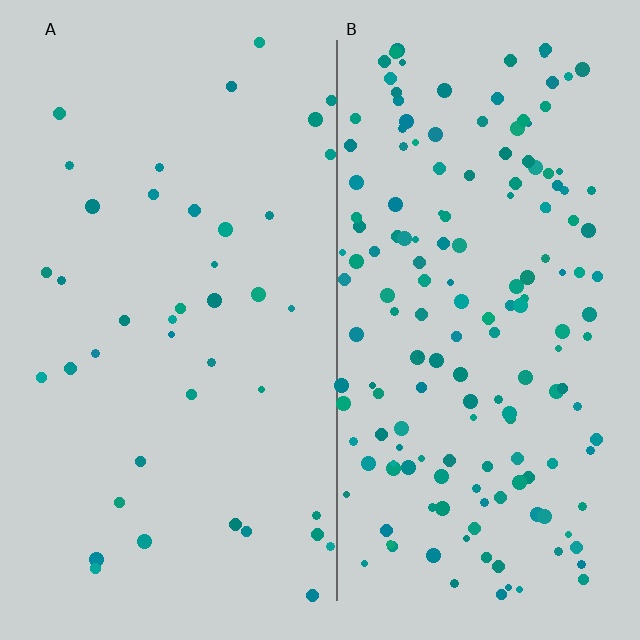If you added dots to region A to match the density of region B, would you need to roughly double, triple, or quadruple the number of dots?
Approximately quadruple.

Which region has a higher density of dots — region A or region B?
B (the right).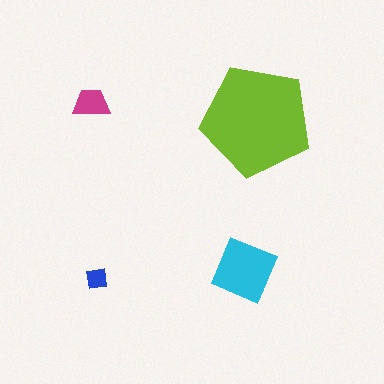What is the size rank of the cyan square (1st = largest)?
2nd.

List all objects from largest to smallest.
The lime pentagon, the cyan square, the magenta trapezoid, the blue square.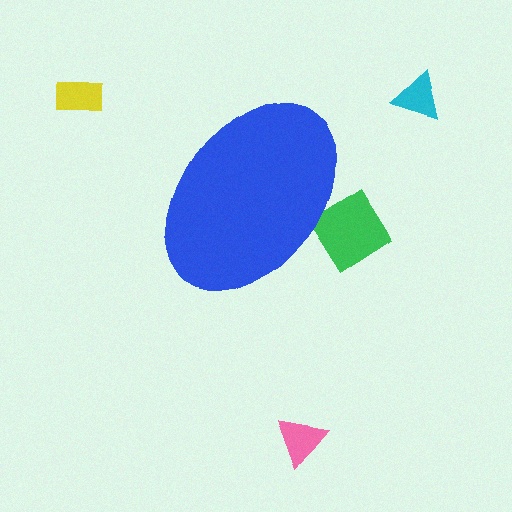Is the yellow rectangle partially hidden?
No, the yellow rectangle is fully visible.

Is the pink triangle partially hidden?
No, the pink triangle is fully visible.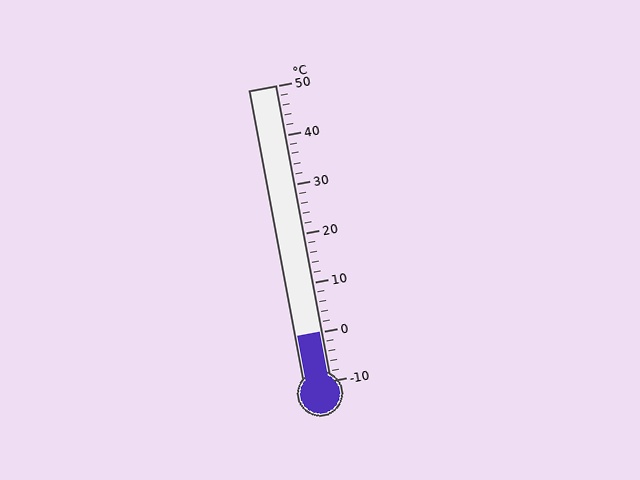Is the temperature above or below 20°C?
The temperature is below 20°C.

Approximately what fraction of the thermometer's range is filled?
The thermometer is filled to approximately 15% of its range.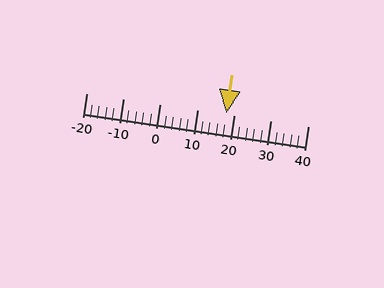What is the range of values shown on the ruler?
The ruler shows values from -20 to 40.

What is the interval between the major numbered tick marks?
The major tick marks are spaced 10 units apart.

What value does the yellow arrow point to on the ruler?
The yellow arrow points to approximately 18.